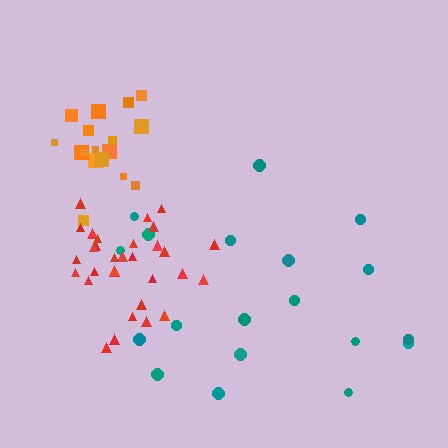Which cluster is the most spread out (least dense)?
Teal.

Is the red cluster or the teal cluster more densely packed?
Red.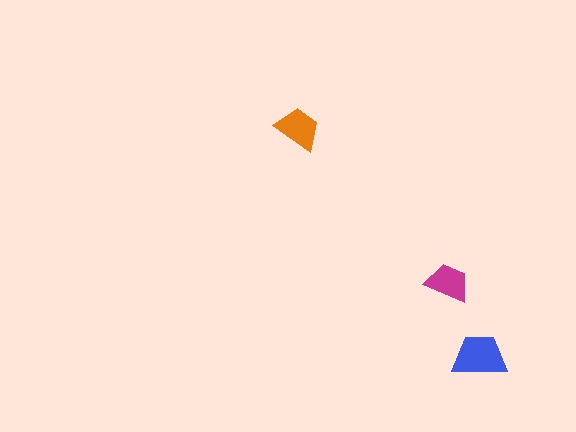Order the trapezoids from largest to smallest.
the blue one, the orange one, the magenta one.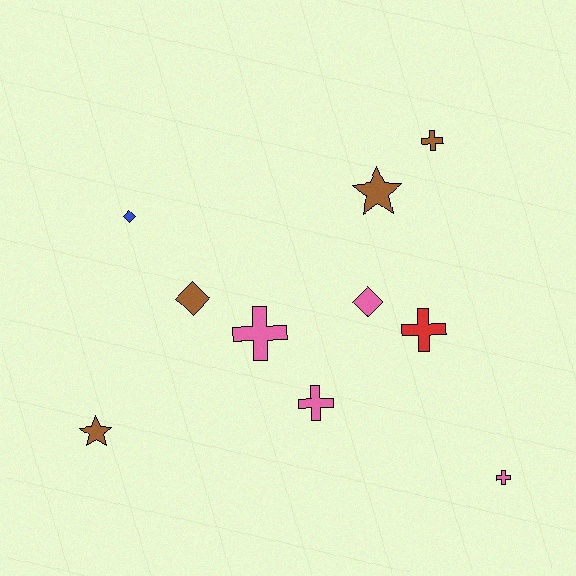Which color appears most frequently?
Brown, with 4 objects.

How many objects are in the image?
There are 10 objects.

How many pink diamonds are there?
There is 1 pink diamond.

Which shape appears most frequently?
Cross, with 5 objects.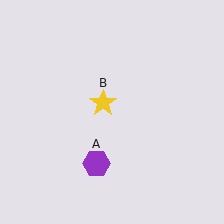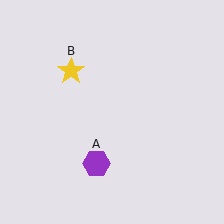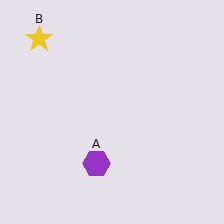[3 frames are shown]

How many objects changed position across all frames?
1 object changed position: yellow star (object B).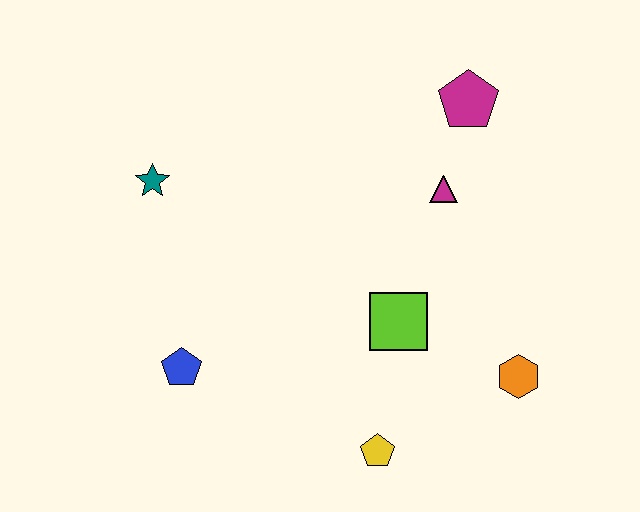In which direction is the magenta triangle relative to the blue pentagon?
The magenta triangle is to the right of the blue pentagon.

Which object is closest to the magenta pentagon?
The magenta triangle is closest to the magenta pentagon.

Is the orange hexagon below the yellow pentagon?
No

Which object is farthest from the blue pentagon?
The magenta pentagon is farthest from the blue pentagon.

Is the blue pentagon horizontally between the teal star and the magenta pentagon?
Yes